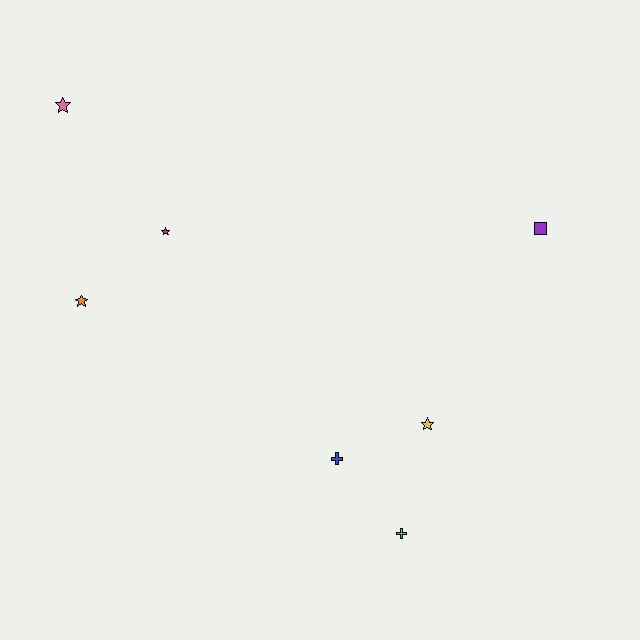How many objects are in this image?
There are 7 objects.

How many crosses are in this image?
There are 2 crosses.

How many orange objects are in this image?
There is 1 orange object.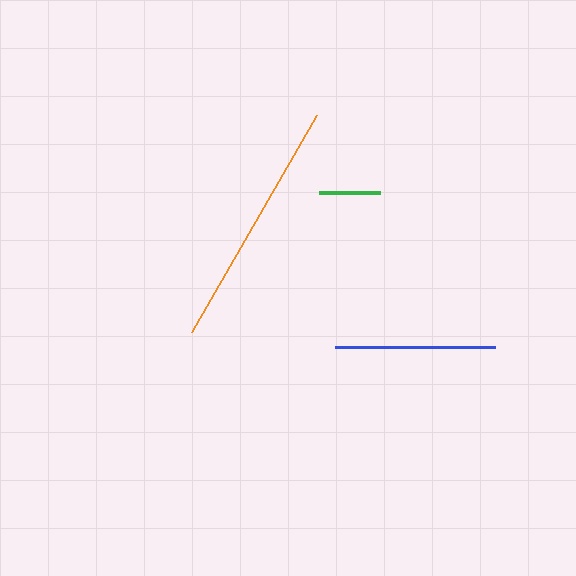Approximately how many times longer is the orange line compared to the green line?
The orange line is approximately 4.1 times the length of the green line.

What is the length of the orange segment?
The orange segment is approximately 250 pixels long.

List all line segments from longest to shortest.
From longest to shortest: orange, blue, green.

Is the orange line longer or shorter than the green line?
The orange line is longer than the green line.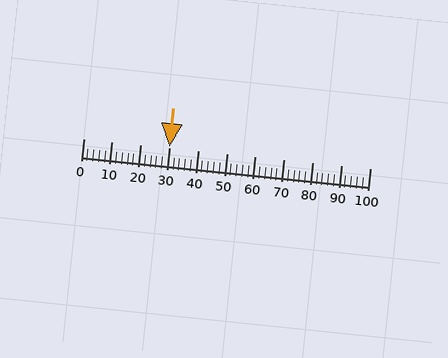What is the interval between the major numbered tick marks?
The major tick marks are spaced 10 units apart.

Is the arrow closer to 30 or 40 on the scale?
The arrow is closer to 30.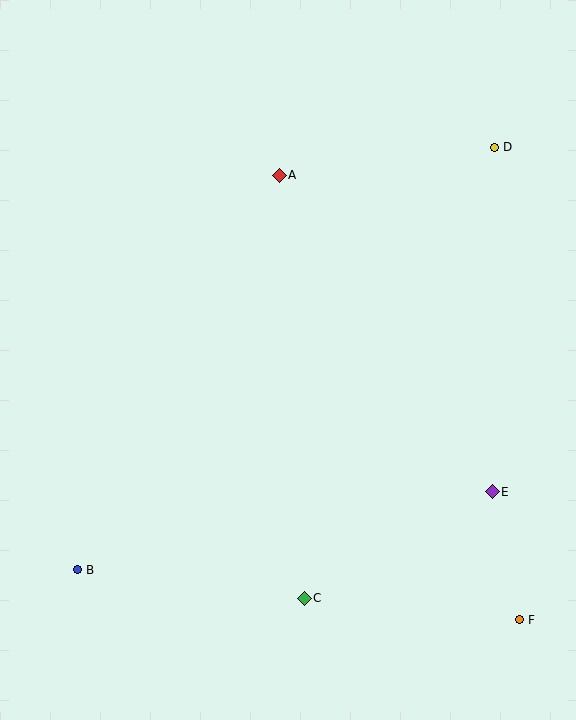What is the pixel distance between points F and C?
The distance between F and C is 216 pixels.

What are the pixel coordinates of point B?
Point B is at (77, 570).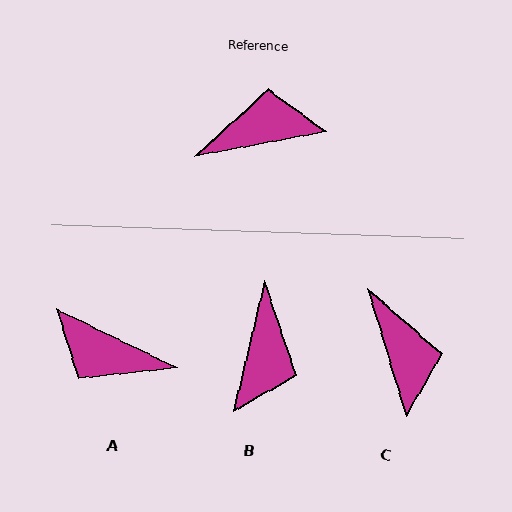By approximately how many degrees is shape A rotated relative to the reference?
Approximately 143 degrees counter-clockwise.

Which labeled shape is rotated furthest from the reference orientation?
A, about 143 degrees away.